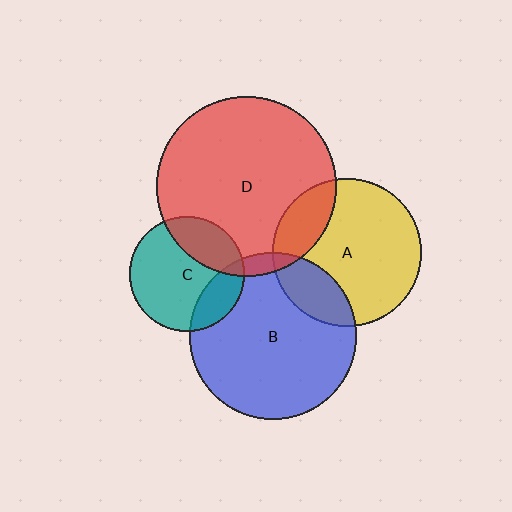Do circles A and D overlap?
Yes.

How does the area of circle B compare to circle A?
Approximately 1.3 times.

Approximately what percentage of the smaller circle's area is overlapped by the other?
Approximately 20%.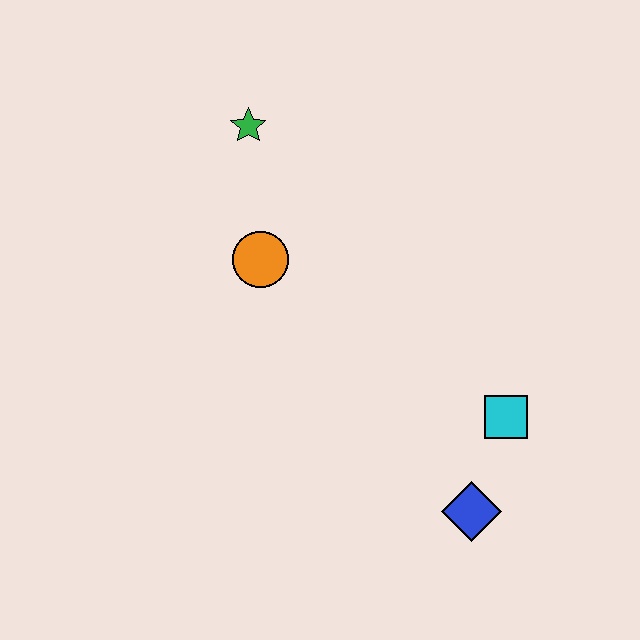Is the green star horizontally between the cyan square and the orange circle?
No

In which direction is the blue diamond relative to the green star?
The blue diamond is below the green star.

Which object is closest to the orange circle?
The green star is closest to the orange circle.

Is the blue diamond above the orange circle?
No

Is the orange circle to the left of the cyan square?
Yes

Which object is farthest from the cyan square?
The green star is farthest from the cyan square.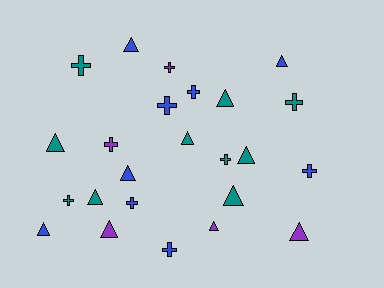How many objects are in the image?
There are 24 objects.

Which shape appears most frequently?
Triangle, with 13 objects.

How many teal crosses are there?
There are 4 teal crosses.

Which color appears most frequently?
Teal, with 10 objects.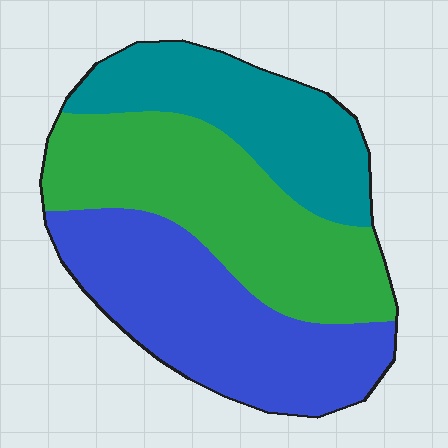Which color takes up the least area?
Teal, at roughly 25%.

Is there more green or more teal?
Green.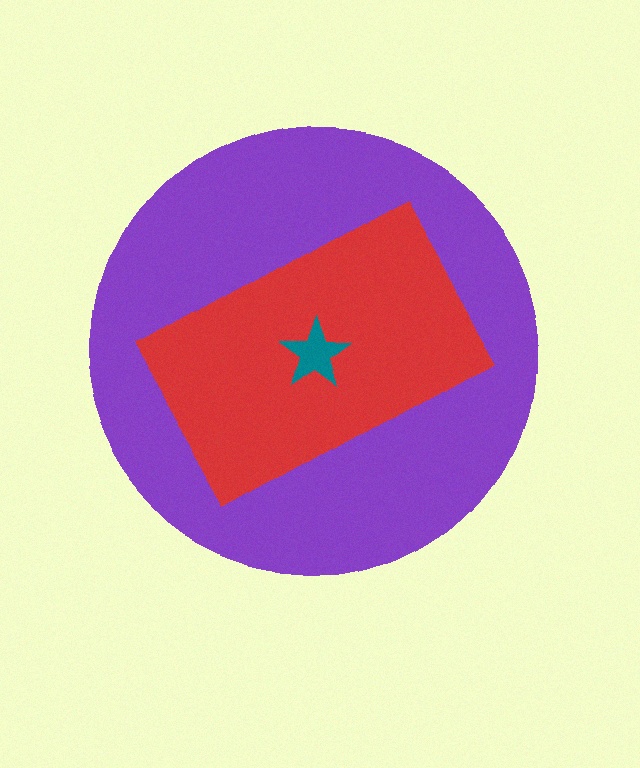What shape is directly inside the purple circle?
The red rectangle.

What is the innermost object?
The teal star.